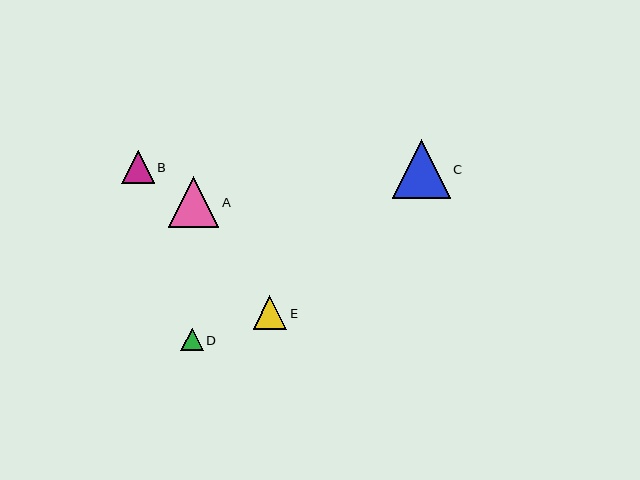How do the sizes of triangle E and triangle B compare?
Triangle E and triangle B are approximately the same size.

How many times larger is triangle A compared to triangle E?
Triangle A is approximately 1.5 times the size of triangle E.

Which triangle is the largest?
Triangle C is the largest with a size of approximately 58 pixels.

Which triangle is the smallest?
Triangle D is the smallest with a size of approximately 22 pixels.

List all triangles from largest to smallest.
From largest to smallest: C, A, E, B, D.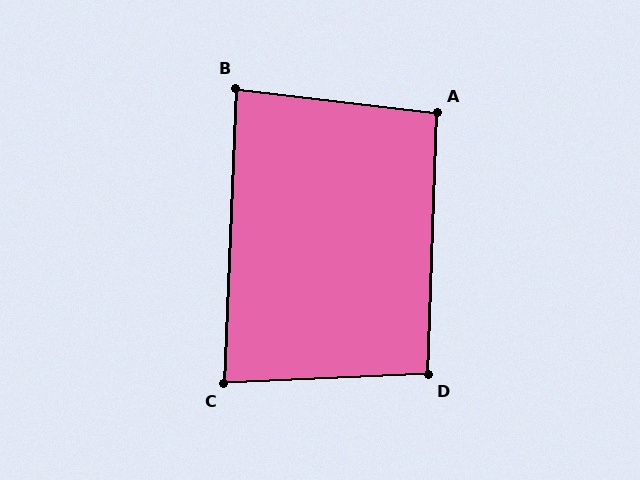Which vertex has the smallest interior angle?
C, at approximately 85 degrees.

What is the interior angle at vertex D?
Approximately 94 degrees (approximately right).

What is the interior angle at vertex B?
Approximately 86 degrees (approximately right).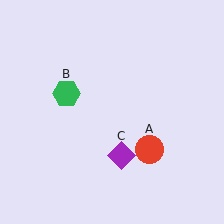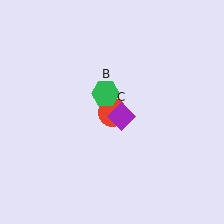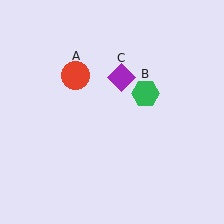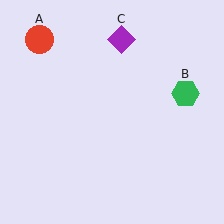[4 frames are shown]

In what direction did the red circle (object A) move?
The red circle (object A) moved up and to the left.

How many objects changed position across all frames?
3 objects changed position: red circle (object A), green hexagon (object B), purple diamond (object C).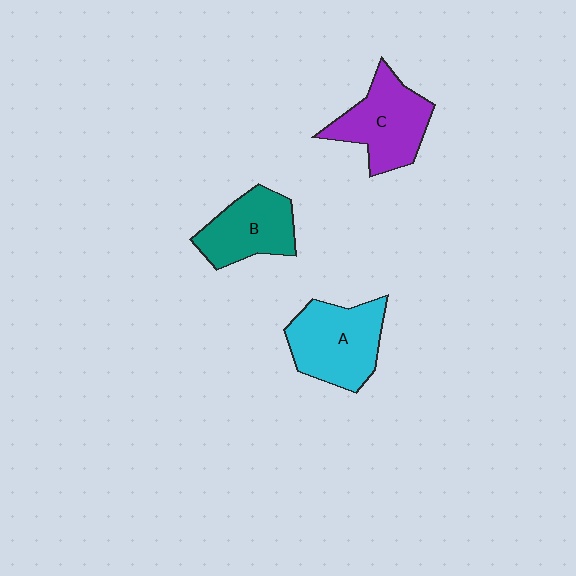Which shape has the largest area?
Shape A (cyan).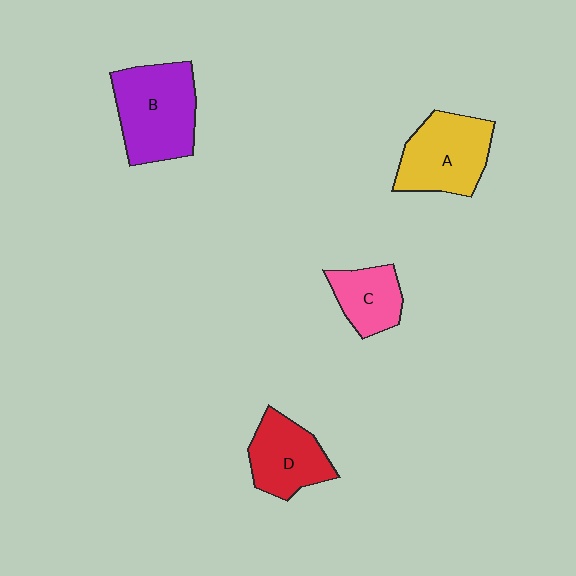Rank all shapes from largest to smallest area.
From largest to smallest: B (purple), A (yellow), D (red), C (pink).